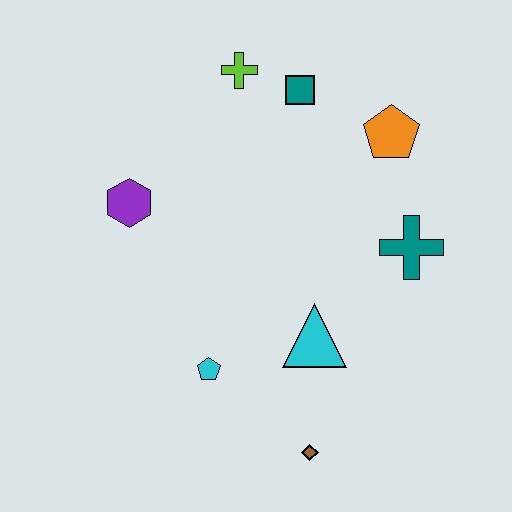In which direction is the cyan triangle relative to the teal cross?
The cyan triangle is to the left of the teal cross.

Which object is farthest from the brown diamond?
The lime cross is farthest from the brown diamond.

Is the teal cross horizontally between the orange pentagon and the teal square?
No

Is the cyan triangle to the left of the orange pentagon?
Yes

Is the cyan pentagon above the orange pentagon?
No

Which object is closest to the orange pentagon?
The teal square is closest to the orange pentagon.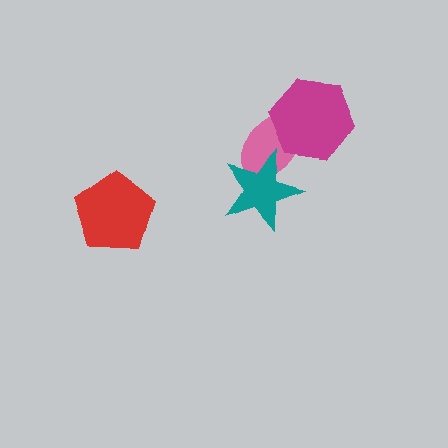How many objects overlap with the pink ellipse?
2 objects overlap with the pink ellipse.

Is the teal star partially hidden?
No, no other shape covers it.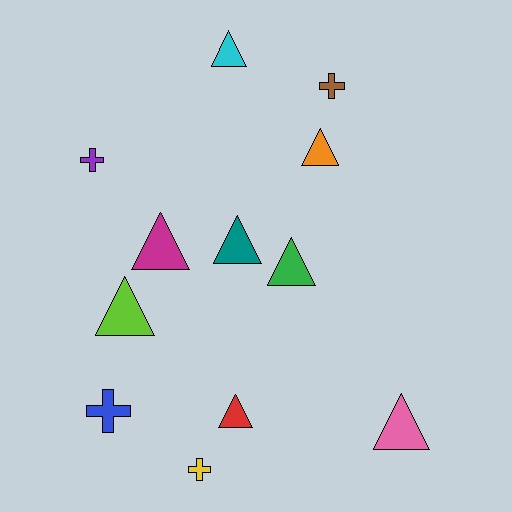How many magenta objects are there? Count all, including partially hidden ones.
There is 1 magenta object.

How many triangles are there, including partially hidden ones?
There are 8 triangles.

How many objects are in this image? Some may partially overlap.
There are 12 objects.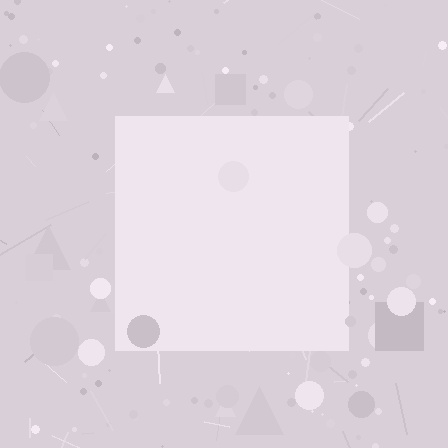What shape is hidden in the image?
A square is hidden in the image.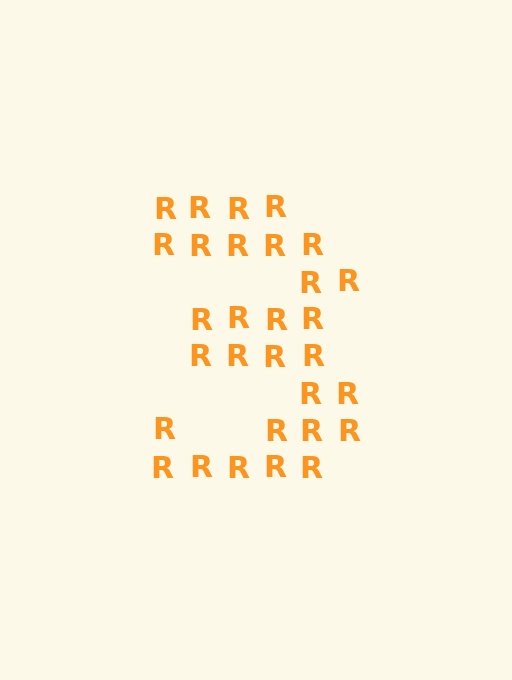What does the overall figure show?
The overall figure shows the digit 3.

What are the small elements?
The small elements are letter R's.